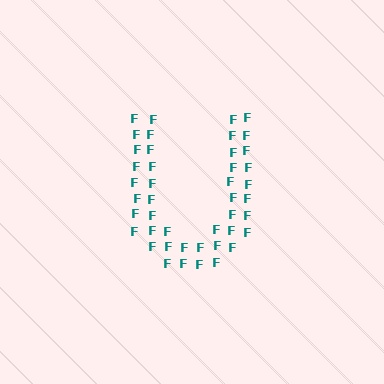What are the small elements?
The small elements are letter F's.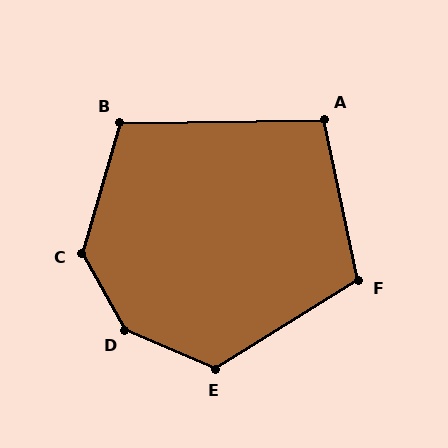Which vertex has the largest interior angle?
D, at approximately 143 degrees.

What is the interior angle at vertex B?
Approximately 107 degrees (obtuse).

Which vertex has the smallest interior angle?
A, at approximately 101 degrees.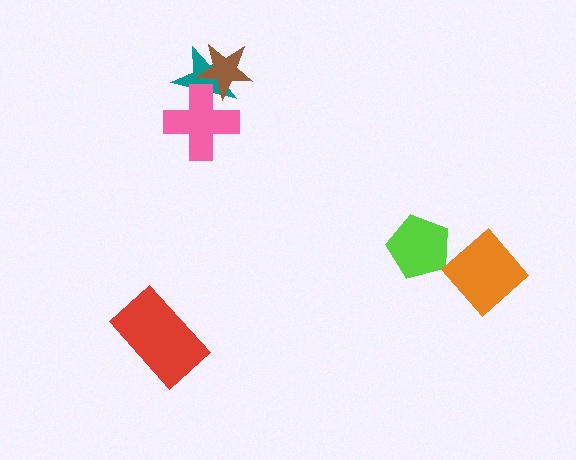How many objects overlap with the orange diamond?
0 objects overlap with the orange diamond.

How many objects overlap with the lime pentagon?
0 objects overlap with the lime pentagon.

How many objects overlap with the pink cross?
2 objects overlap with the pink cross.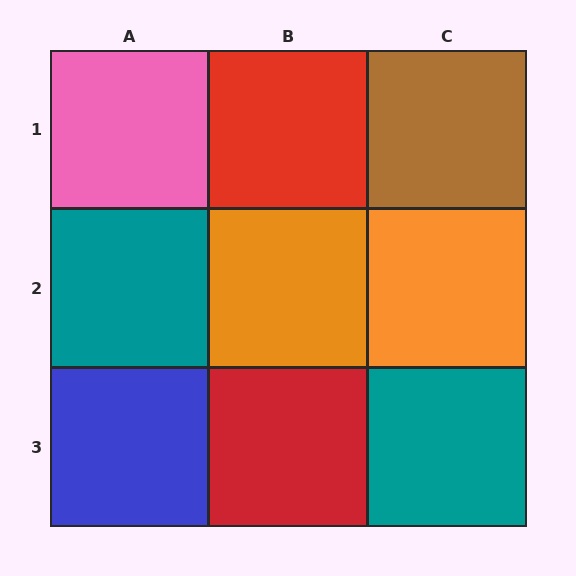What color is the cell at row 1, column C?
Brown.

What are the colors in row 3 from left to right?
Blue, red, teal.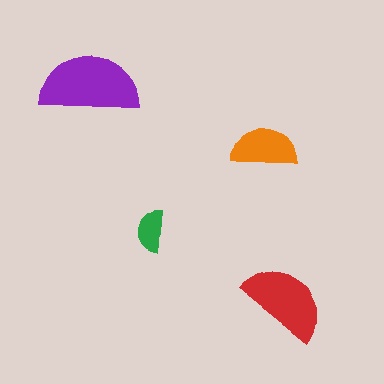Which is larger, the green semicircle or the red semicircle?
The red one.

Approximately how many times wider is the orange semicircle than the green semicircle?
About 1.5 times wider.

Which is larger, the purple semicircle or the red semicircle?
The purple one.